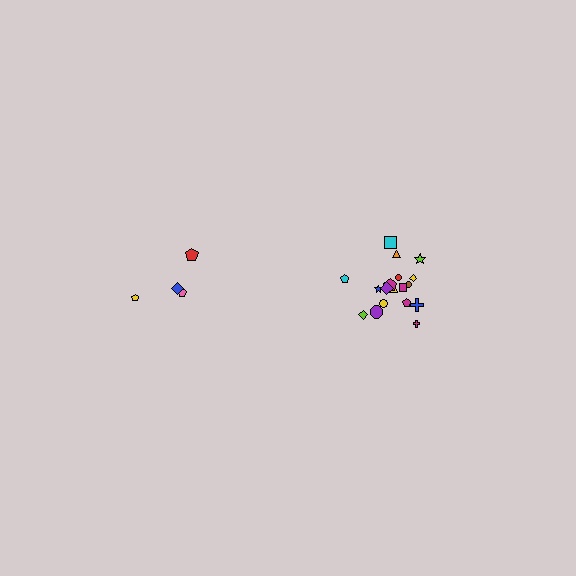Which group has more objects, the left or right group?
The right group.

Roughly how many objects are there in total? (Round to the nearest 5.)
Roughly 20 objects in total.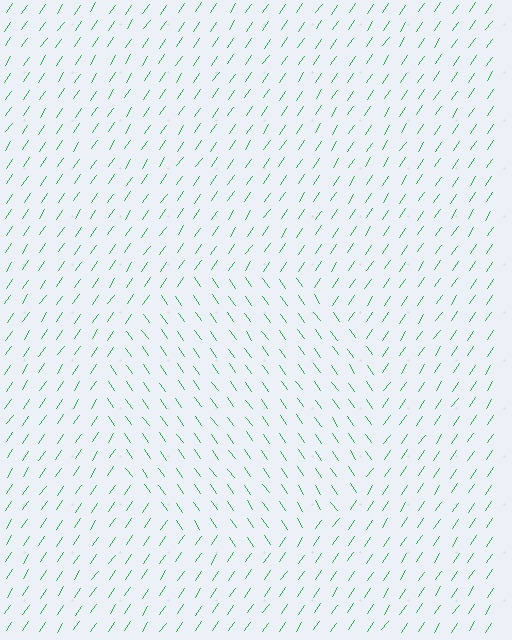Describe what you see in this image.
The image is filled with small green line segments. A circle region in the image has lines oriented differently from the surrounding lines, creating a visible texture boundary.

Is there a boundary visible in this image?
Yes, there is a texture boundary formed by a change in line orientation.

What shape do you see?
I see a circle.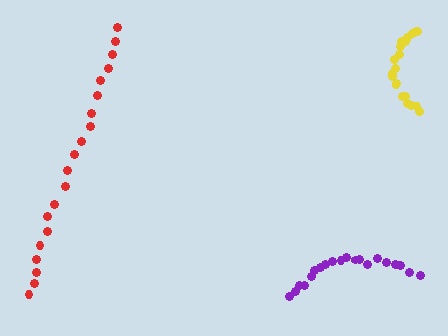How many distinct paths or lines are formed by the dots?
There are 3 distinct paths.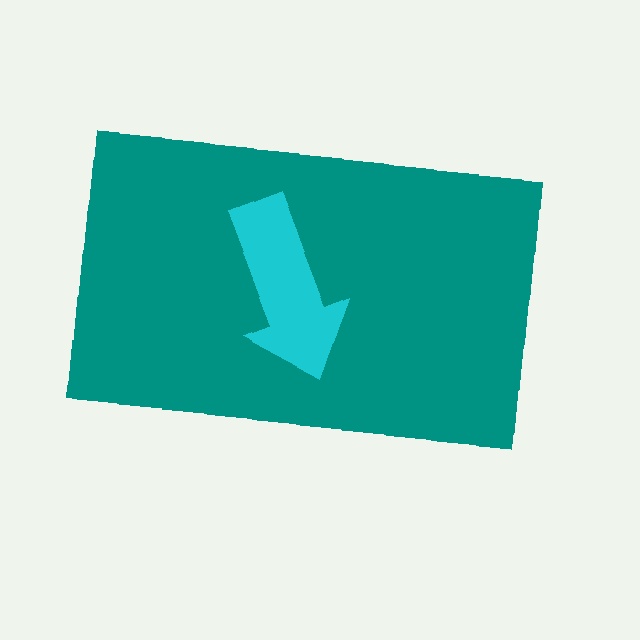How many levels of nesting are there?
2.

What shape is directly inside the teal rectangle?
The cyan arrow.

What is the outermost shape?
The teal rectangle.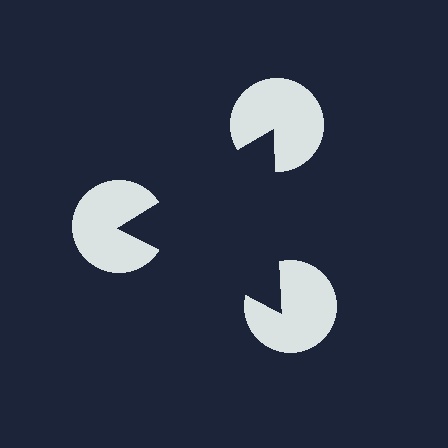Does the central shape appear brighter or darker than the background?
It typically appears slightly darker than the background, even though no actual brightness change is drawn.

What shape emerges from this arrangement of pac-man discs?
An illusory triangle — its edges are inferred from the aligned wedge cuts in the pac-man discs, not physically drawn.